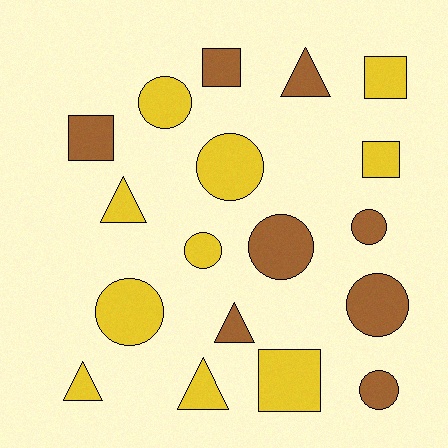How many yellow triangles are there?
There are 3 yellow triangles.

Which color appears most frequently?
Yellow, with 10 objects.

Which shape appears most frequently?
Circle, with 8 objects.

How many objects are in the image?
There are 18 objects.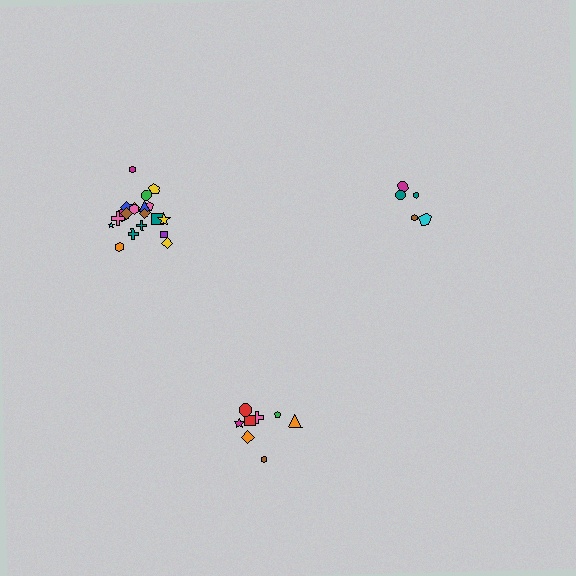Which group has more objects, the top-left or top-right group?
The top-left group.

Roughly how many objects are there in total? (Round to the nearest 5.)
Roughly 35 objects in total.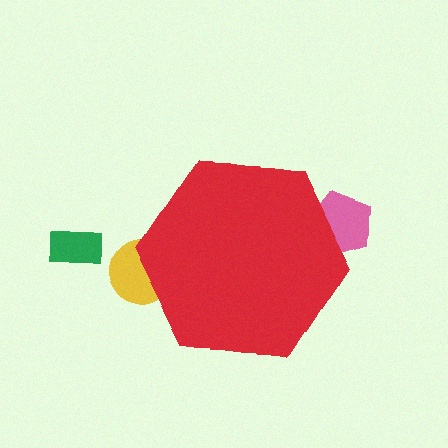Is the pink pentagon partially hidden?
Yes, the pink pentagon is partially hidden behind the red hexagon.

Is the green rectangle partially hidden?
No, the green rectangle is fully visible.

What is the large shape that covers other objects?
A red hexagon.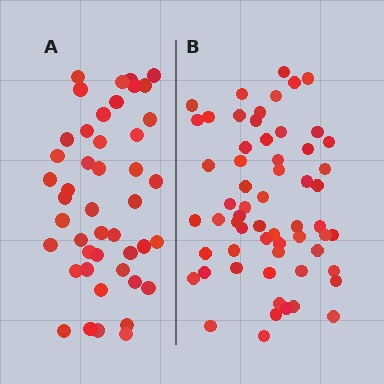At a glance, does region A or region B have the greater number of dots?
Region B (the right region) has more dots.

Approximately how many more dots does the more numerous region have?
Region B has approximately 15 more dots than region A.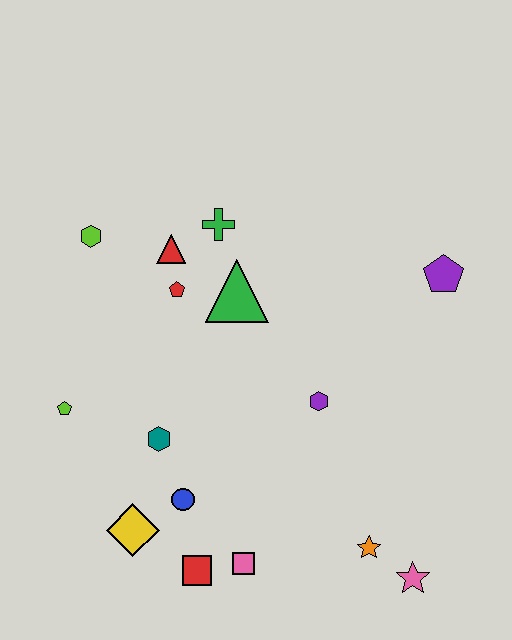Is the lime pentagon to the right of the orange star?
No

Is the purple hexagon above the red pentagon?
No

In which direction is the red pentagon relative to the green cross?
The red pentagon is below the green cross.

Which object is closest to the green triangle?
The red pentagon is closest to the green triangle.